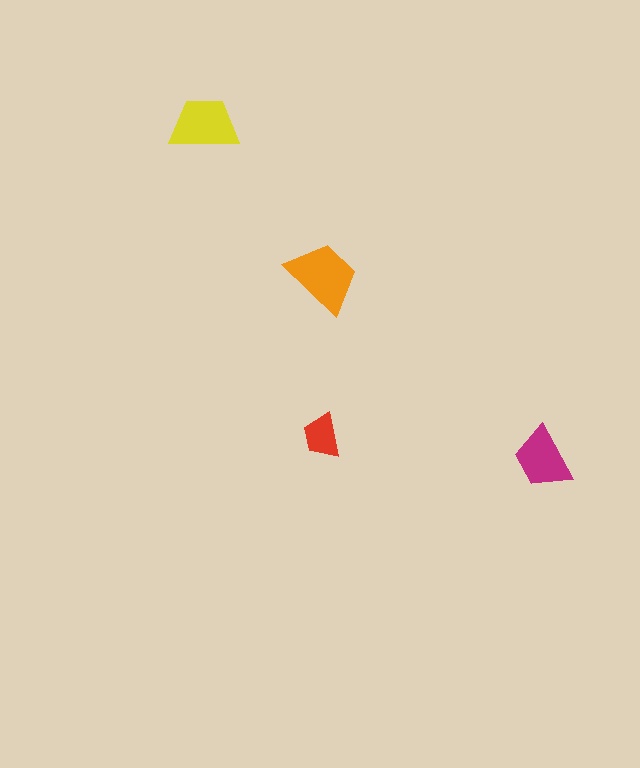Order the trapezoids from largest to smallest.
the orange one, the yellow one, the magenta one, the red one.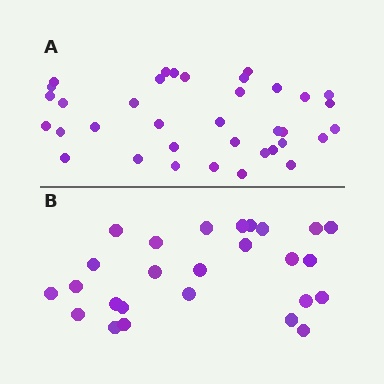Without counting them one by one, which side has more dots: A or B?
Region A (the top region) has more dots.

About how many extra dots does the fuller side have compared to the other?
Region A has roughly 10 or so more dots than region B.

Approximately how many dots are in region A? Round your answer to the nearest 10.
About 40 dots. (The exact count is 36, which rounds to 40.)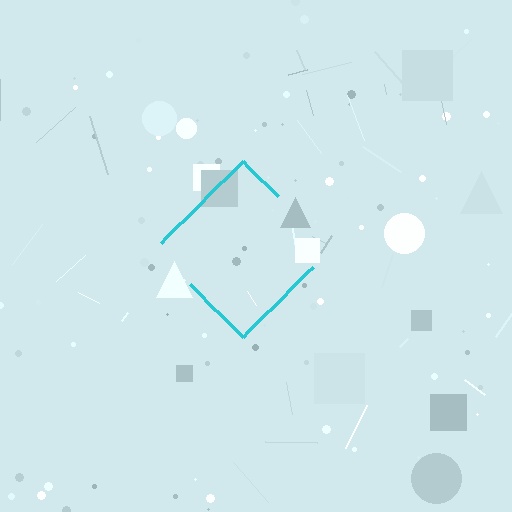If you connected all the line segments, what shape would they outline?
They would outline a diamond.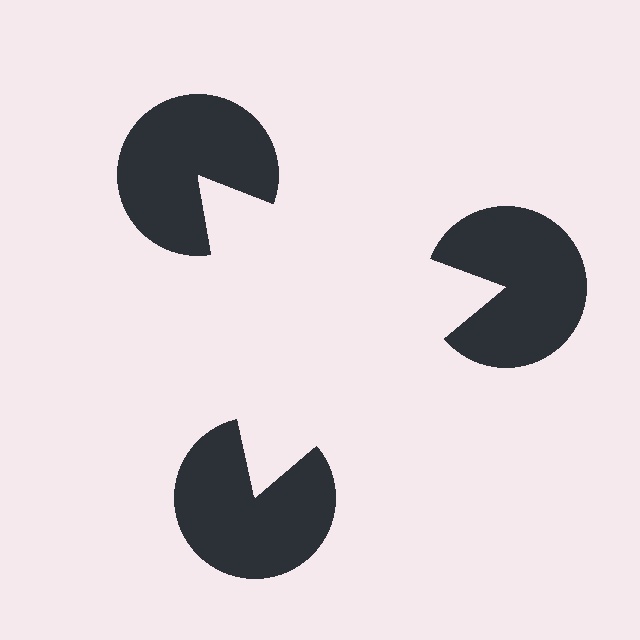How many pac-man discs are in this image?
There are 3 — one at each vertex of the illusory triangle.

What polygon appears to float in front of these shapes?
An illusory triangle — its edges are inferred from the aligned wedge cuts in the pac-man discs, not physically drawn.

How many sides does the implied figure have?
3 sides.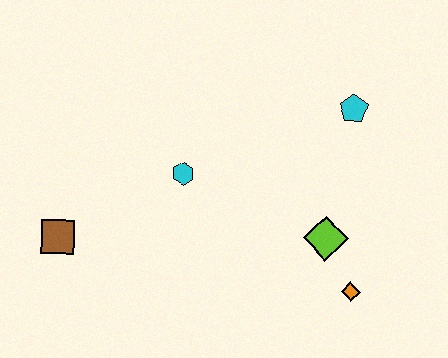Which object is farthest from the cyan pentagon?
The brown square is farthest from the cyan pentagon.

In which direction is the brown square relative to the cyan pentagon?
The brown square is to the left of the cyan pentagon.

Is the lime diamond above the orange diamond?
Yes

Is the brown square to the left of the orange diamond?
Yes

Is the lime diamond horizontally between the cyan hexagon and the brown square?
No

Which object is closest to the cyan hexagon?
The brown square is closest to the cyan hexagon.